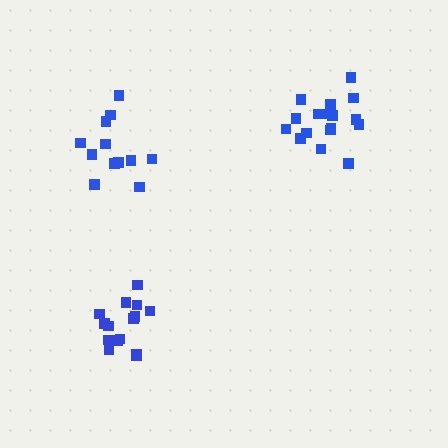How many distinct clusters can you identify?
There are 3 distinct clusters.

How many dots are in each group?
Group 1: 15 dots, Group 2: 17 dots, Group 3: 12 dots (44 total).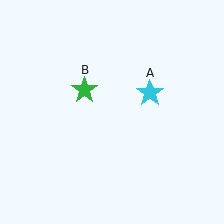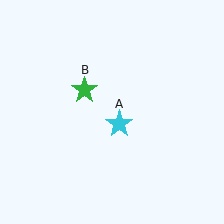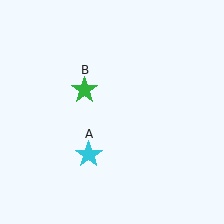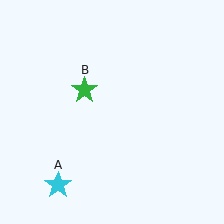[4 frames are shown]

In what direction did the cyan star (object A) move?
The cyan star (object A) moved down and to the left.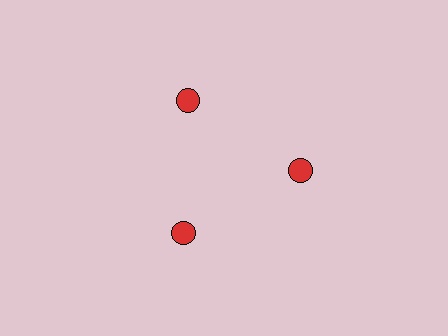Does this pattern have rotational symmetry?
Yes, this pattern has 3-fold rotational symmetry. It looks the same after rotating 120 degrees around the center.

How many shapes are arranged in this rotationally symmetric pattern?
There are 3 shapes, arranged in 3 groups of 1.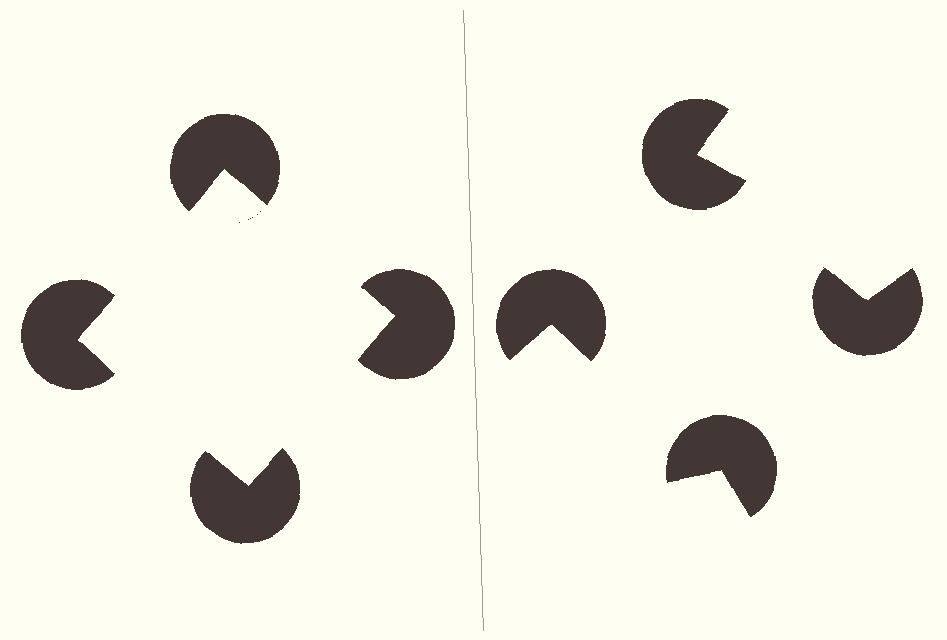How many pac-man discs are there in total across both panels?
8 — 4 on each side.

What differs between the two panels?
The pac-man discs are positioned identically on both sides; only the wedge orientations differ. On the left they align to a square; on the right they are misaligned.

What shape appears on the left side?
An illusory square.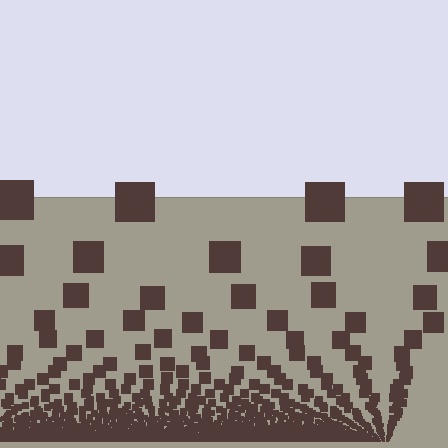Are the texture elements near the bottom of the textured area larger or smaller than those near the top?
Smaller. The gradient is inverted — elements near the bottom are smaller and denser.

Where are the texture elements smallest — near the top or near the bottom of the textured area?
Near the bottom.